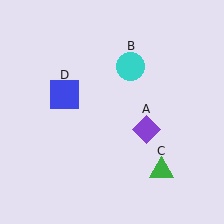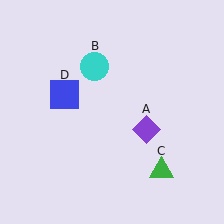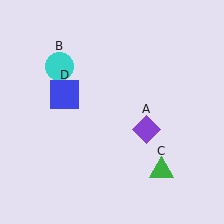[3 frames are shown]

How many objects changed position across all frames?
1 object changed position: cyan circle (object B).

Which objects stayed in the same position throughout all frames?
Purple diamond (object A) and green triangle (object C) and blue square (object D) remained stationary.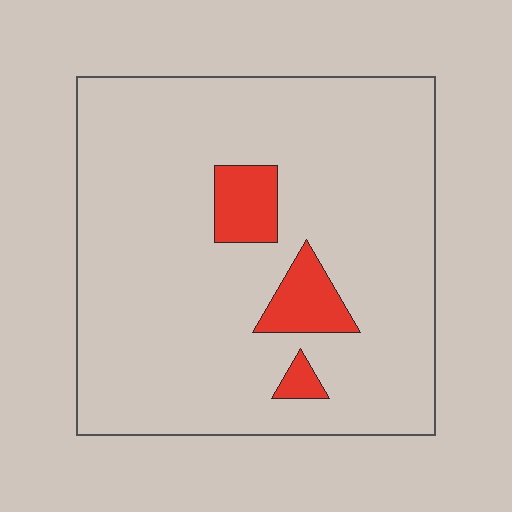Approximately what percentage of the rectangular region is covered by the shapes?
Approximately 10%.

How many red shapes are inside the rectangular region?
3.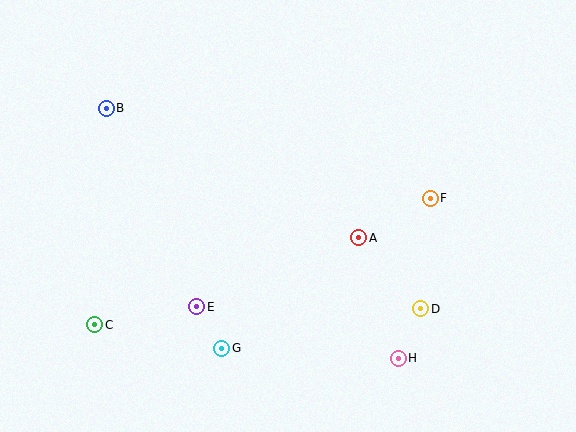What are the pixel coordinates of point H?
Point H is at (398, 358).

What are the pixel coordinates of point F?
Point F is at (430, 198).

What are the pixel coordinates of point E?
Point E is at (197, 307).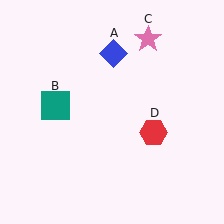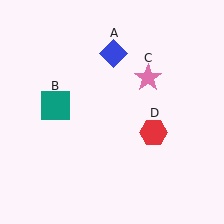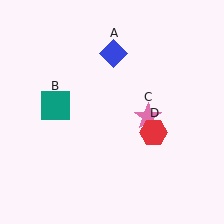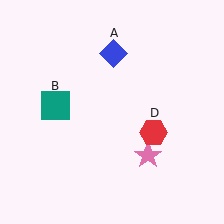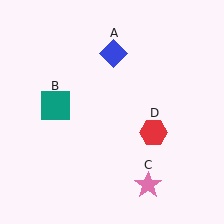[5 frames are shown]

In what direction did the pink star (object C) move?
The pink star (object C) moved down.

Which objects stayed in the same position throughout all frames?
Blue diamond (object A) and teal square (object B) and red hexagon (object D) remained stationary.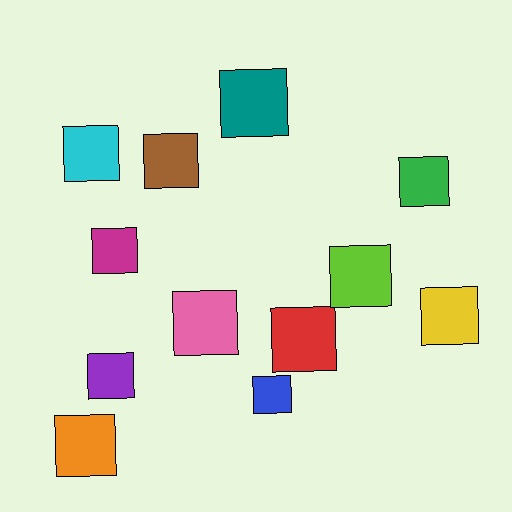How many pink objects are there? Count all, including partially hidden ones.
There is 1 pink object.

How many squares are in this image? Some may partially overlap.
There are 12 squares.